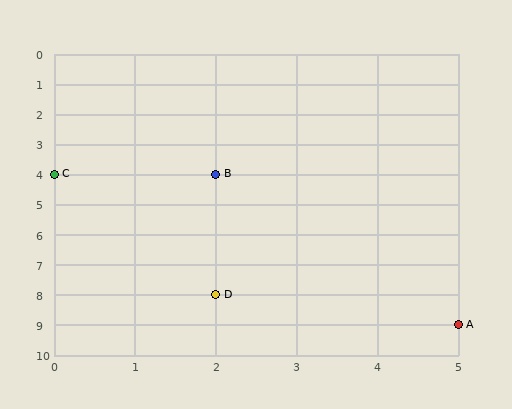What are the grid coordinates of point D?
Point D is at grid coordinates (2, 8).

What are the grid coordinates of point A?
Point A is at grid coordinates (5, 9).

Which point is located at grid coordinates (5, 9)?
Point A is at (5, 9).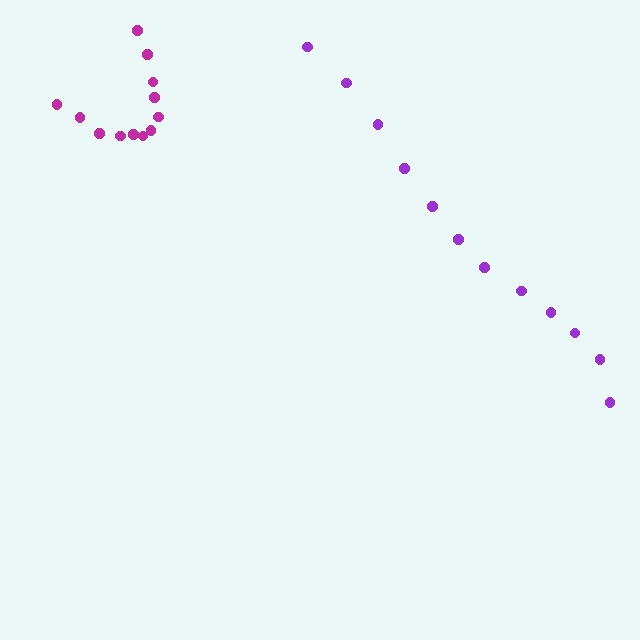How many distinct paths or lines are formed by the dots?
There are 2 distinct paths.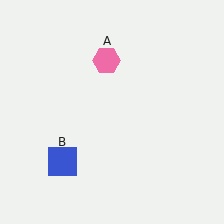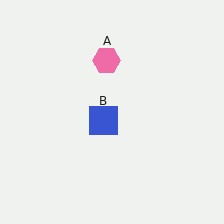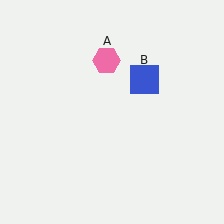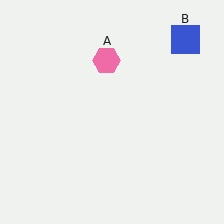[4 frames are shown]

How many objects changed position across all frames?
1 object changed position: blue square (object B).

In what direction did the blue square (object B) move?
The blue square (object B) moved up and to the right.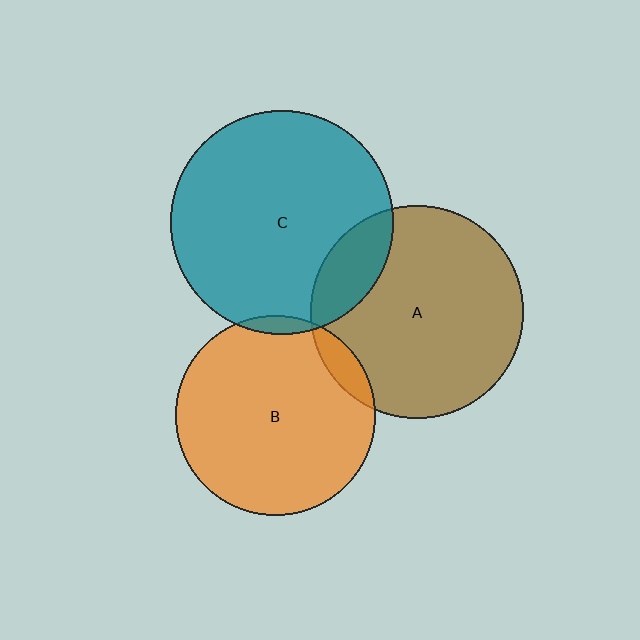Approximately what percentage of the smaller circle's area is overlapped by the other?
Approximately 15%.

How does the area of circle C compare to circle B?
Approximately 1.2 times.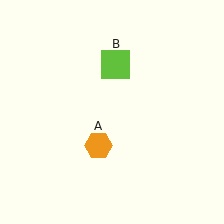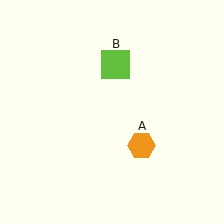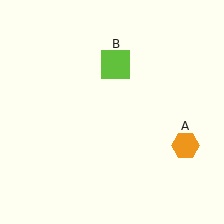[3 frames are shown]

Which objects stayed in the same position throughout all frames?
Lime square (object B) remained stationary.